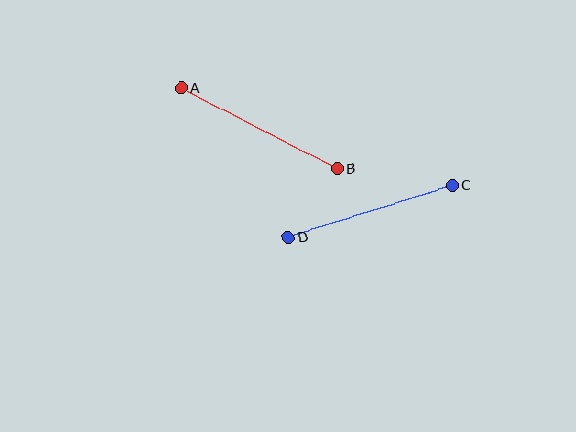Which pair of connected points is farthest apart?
Points A and B are farthest apart.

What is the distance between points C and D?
The distance is approximately 173 pixels.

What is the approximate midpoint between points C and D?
The midpoint is at approximately (370, 211) pixels.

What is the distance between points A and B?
The distance is approximately 175 pixels.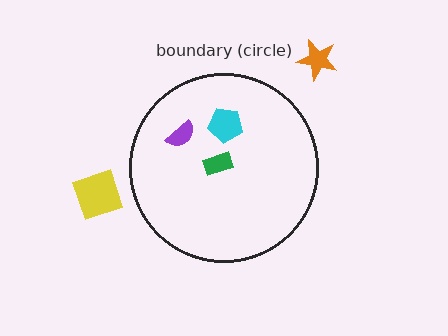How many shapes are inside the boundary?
3 inside, 2 outside.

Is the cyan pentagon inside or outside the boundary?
Inside.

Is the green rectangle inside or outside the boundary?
Inside.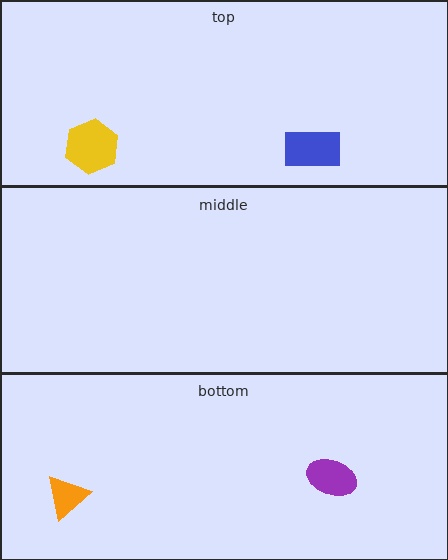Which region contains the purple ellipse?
The bottom region.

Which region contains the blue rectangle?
The top region.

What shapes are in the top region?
The yellow hexagon, the blue rectangle.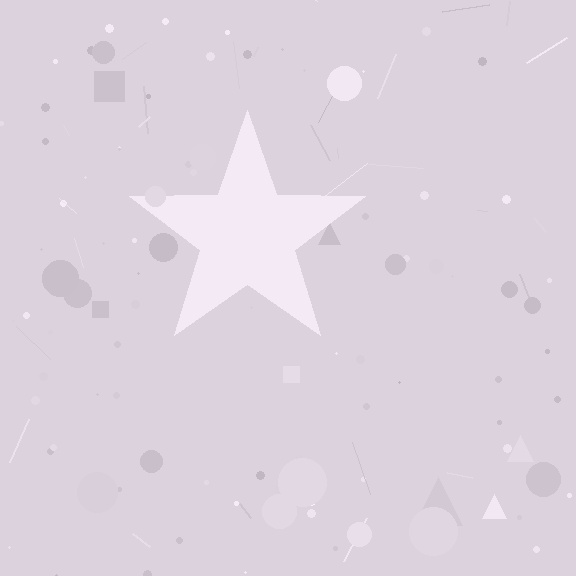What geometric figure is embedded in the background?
A star is embedded in the background.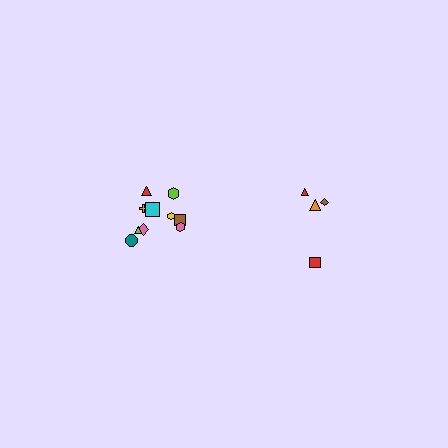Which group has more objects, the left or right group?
The left group.